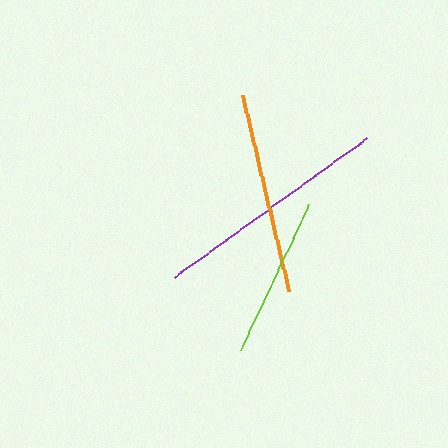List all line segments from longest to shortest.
From longest to shortest: purple, orange, lime.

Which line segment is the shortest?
The lime line is the shortest at approximately 161 pixels.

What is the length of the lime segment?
The lime segment is approximately 161 pixels long.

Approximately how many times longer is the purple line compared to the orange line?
The purple line is approximately 1.2 times the length of the orange line.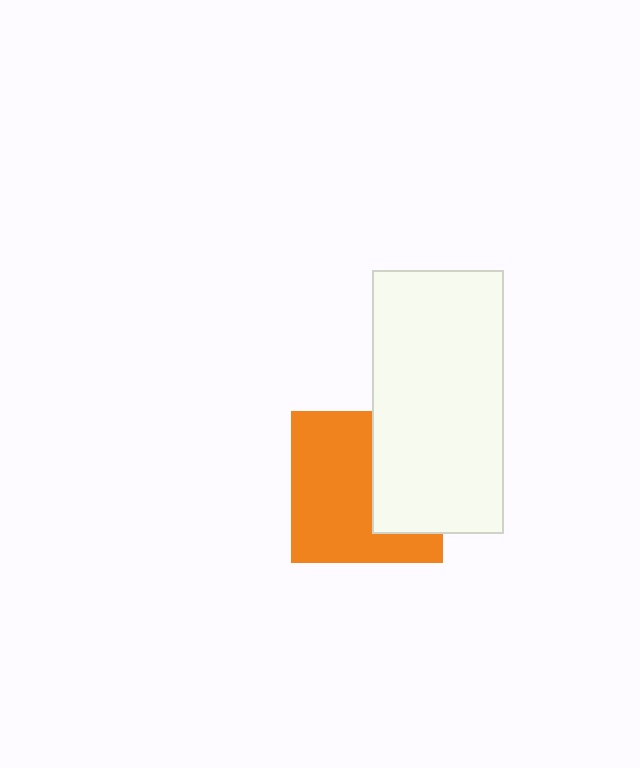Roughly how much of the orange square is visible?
About half of it is visible (roughly 62%).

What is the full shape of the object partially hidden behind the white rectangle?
The partially hidden object is an orange square.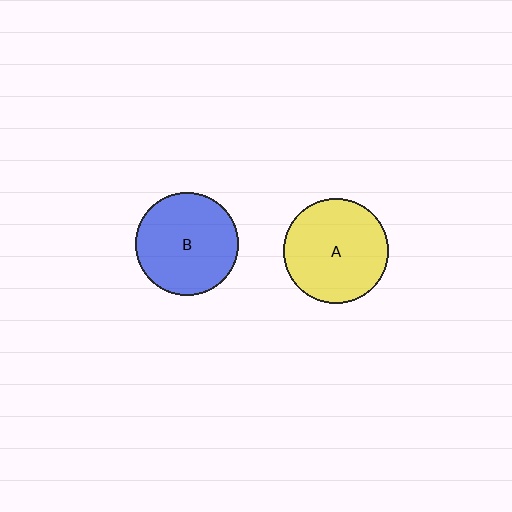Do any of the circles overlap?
No, none of the circles overlap.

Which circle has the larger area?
Circle A (yellow).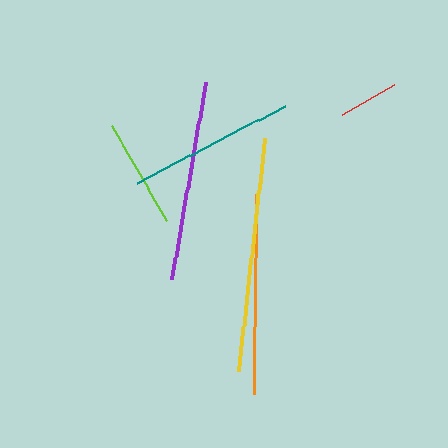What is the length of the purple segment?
The purple segment is approximately 201 pixels long.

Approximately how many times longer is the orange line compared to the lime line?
The orange line is approximately 1.8 times the length of the lime line.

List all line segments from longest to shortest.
From longest to shortest: yellow, purple, orange, teal, lime, red.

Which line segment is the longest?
The yellow line is the longest at approximately 235 pixels.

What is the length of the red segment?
The red segment is approximately 60 pixels long.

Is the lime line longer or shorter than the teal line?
The teal line is longer than the lime line.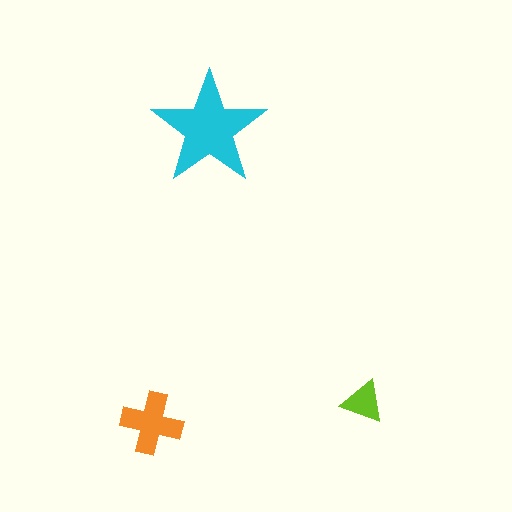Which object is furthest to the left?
The orange cross is leftmost.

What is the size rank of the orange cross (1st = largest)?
2nd.